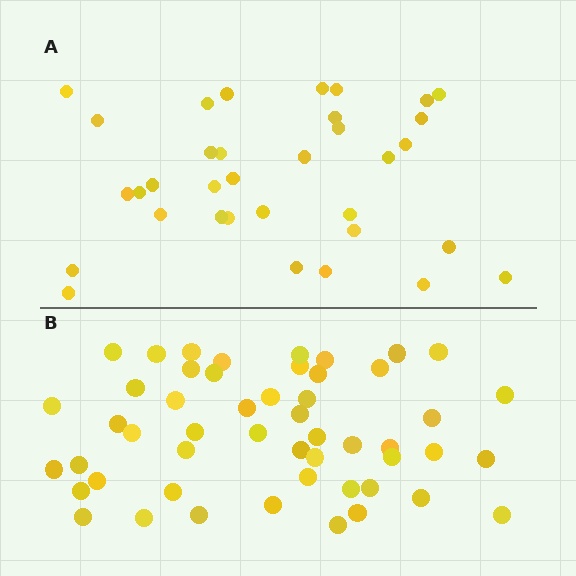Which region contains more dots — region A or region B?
Region B (the bottom region) has more dots.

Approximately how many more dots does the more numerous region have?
Region B has approximately 15 more dots than region A.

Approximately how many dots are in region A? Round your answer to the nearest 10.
About 30 dots. (The exact count is 34, which rounds to 30.)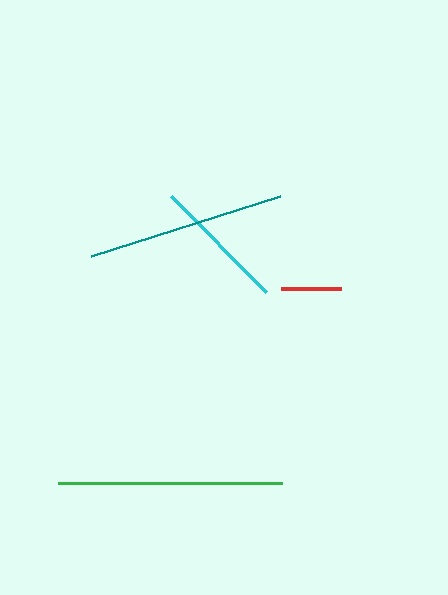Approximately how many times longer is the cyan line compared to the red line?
The cyan line is approximately 2.3 times the length of the red line.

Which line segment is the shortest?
The red line is the shortest at approximately 60 pixels.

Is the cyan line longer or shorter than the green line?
The green line is longer than the cyan line.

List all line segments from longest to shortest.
From longest to shortest: green, teal, cyan, red.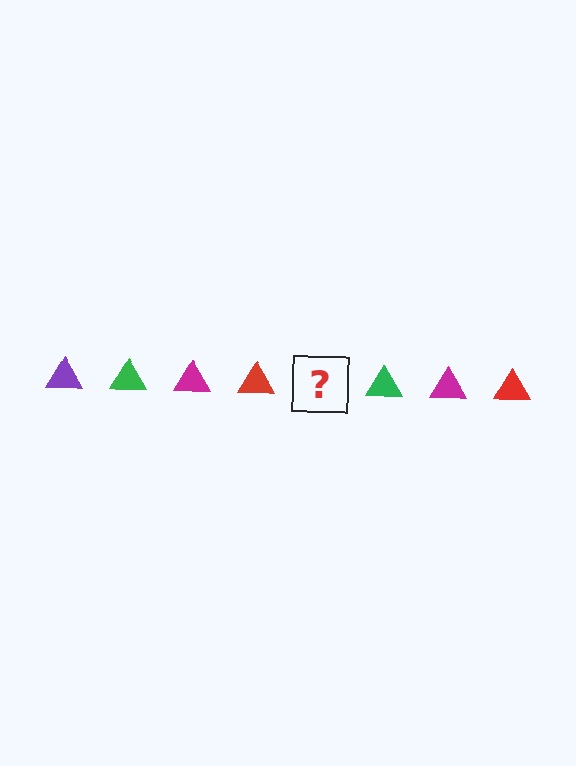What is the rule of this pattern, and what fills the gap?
The rule is that the pattern cycles through purple, green, magenta, red triangles. The gap should be filled with a purple triangle.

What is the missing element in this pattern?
The missing element is a purple triangle.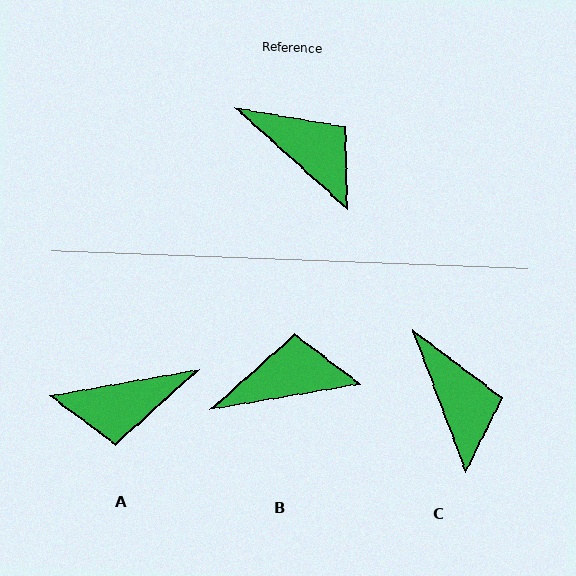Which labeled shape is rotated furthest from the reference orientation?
A, about 128 degrees away.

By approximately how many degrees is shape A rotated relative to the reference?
Approximately 128 degrees clockwise.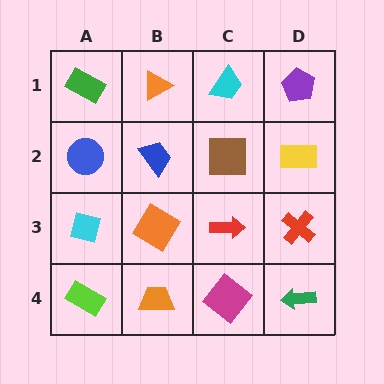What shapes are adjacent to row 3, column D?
A yellow rectangle (row 2, column D), a green arrow (row 4, column D), a red arrow (row 3, column C).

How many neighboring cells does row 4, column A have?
2.